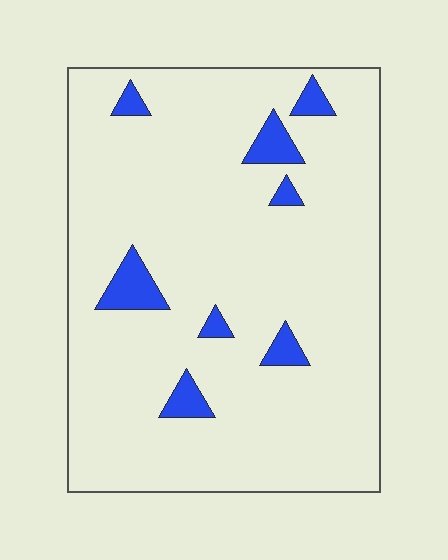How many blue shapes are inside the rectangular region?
8.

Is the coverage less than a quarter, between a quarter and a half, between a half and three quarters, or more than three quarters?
Less than a quarter.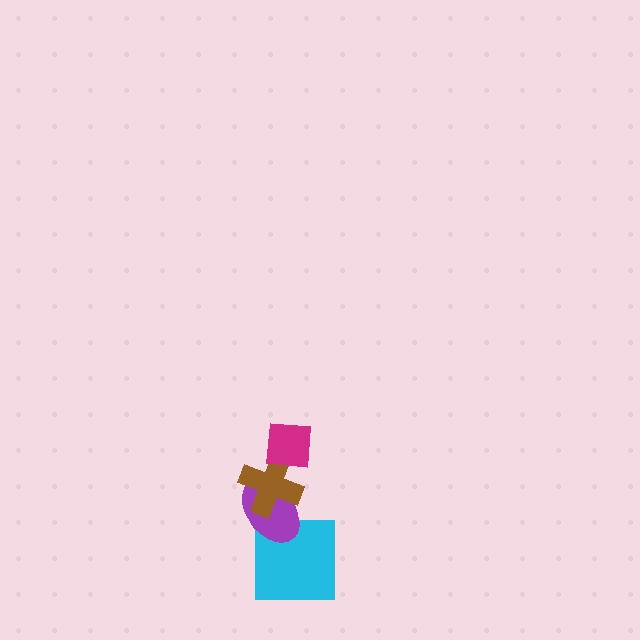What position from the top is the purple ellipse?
The purple ellipse is 3rd from the top.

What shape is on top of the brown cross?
The magenta square is on top of the brown cross.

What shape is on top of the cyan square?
The purple ellipse is on top of the cyan square.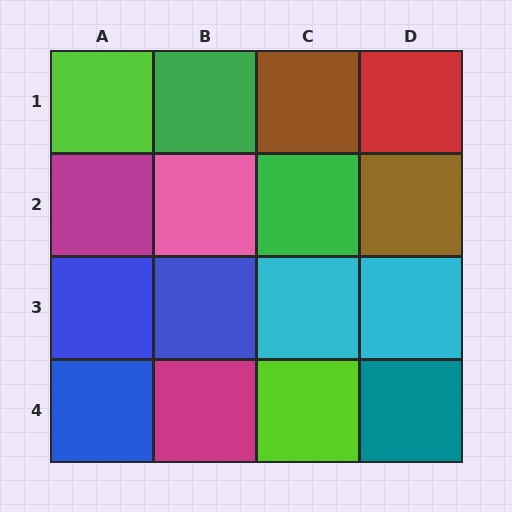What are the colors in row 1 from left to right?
Lime, green, brown, red.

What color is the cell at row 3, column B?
Blue.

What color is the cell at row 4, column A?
Blue.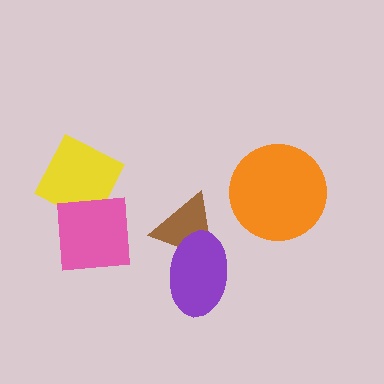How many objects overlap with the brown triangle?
1 object overlaps with the brown triangle.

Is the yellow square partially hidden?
Yes, it is partially covered by another shape.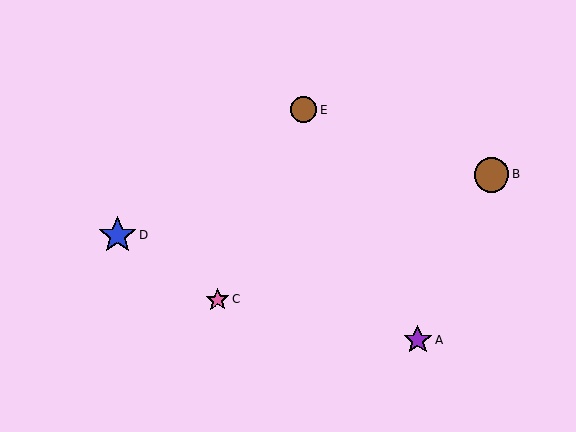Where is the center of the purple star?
The center of the purple star is at (418, 340).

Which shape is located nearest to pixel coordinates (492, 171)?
The brown circle (labeled B) at (491, 175) is nearest to that location.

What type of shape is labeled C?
Shape C is a pink star.